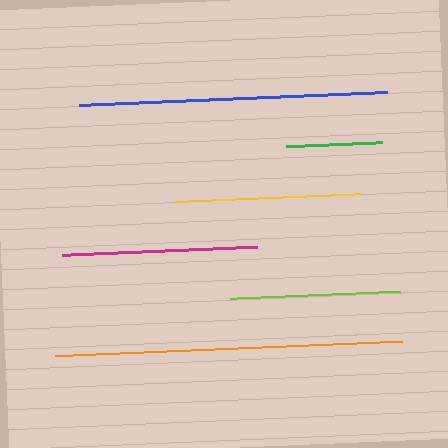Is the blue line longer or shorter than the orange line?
The orange line is longer than the blue line.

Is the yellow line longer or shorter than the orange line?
The orange line is longer than the yellow line.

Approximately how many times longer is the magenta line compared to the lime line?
The magenta line is approximately 1.1 times the length of the lime line.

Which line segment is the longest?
The orange line is the longest at approximately 347 pixels.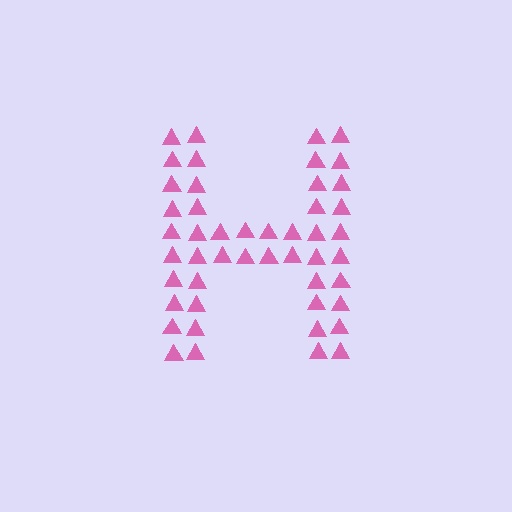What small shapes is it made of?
It is made of small triangles.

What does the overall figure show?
The overall figure shows the letter H.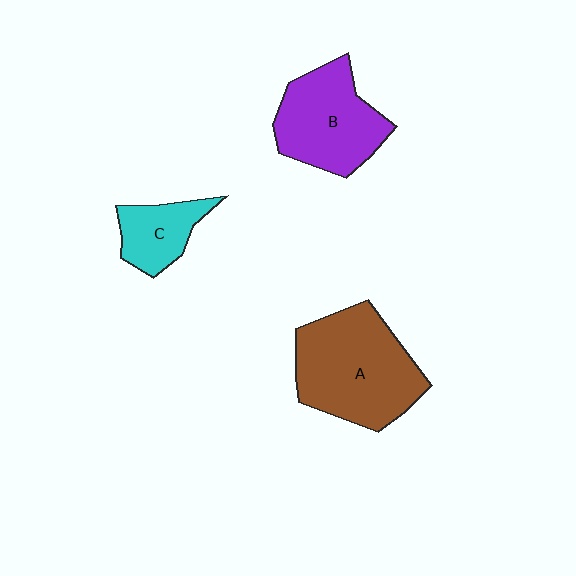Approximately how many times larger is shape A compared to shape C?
Approximately 2.4 times.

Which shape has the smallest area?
Shape C (cyan).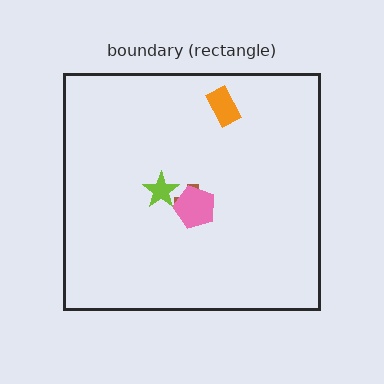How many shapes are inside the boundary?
4 inside, 0 outside.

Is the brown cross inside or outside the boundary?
Inside.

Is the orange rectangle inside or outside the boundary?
Inside.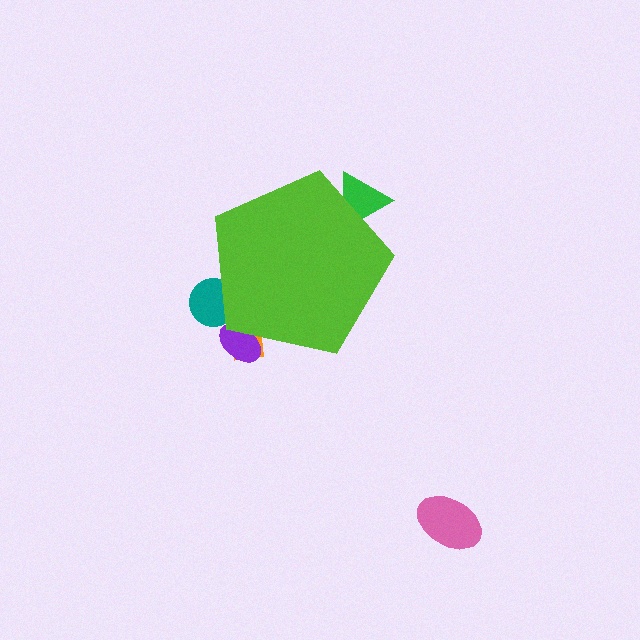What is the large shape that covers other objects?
A lime pentagon.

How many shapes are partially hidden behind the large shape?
4 shapes are partially hidden.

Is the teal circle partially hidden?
Yes, the teal circle is partially hidden behind the lime pentagon.